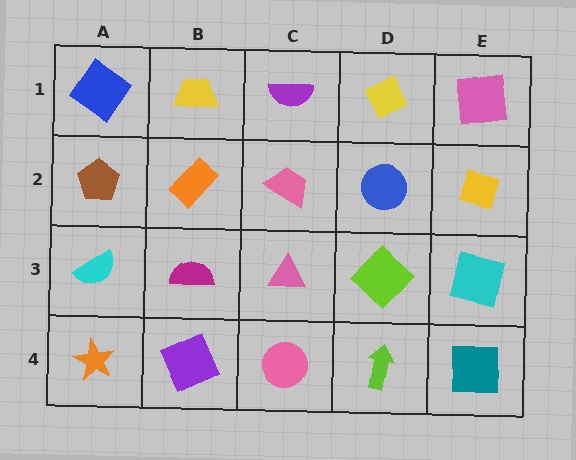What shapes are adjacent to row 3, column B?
An orange rectangle (row 2, column B), a purple square (row 4, column B), a cyan semicircle (row 3, column A), a pink triangle (row 3, column C).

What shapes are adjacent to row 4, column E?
A cyan square (row 3, column E), a lime arrow (row 4, column D).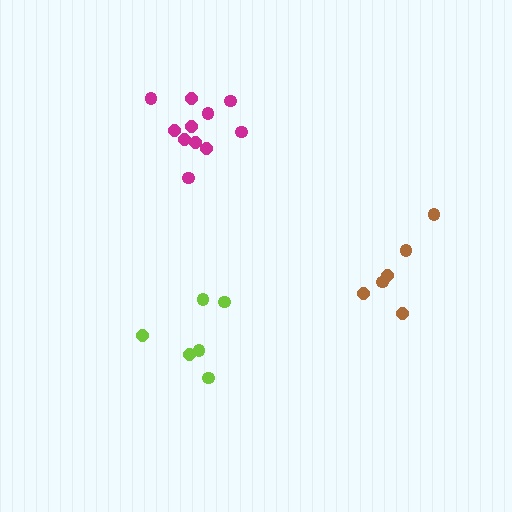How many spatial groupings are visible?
There are 3 spatial groupings.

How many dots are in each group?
Group 1: 6 dots, Group 2: 11 dots, Group 3: 6 dots (23 total).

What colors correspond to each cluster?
The clusters are colored: brown, magenta, lime.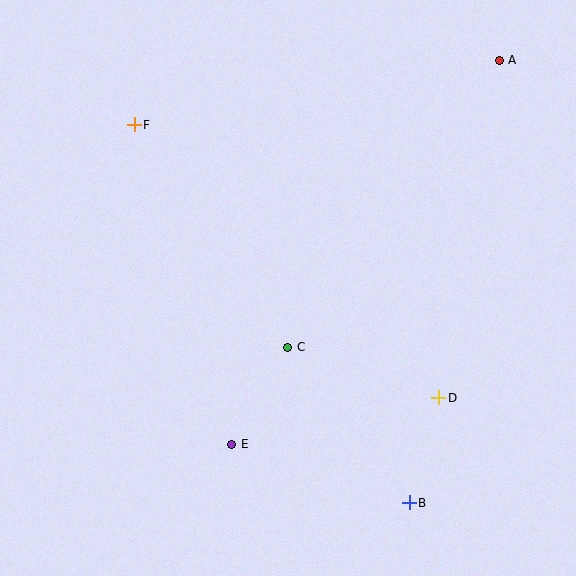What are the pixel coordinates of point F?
Point F is at (134, 125).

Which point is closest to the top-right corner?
Point A is closest to the top-right corner.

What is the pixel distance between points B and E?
The distance between B and E is 187 pixels.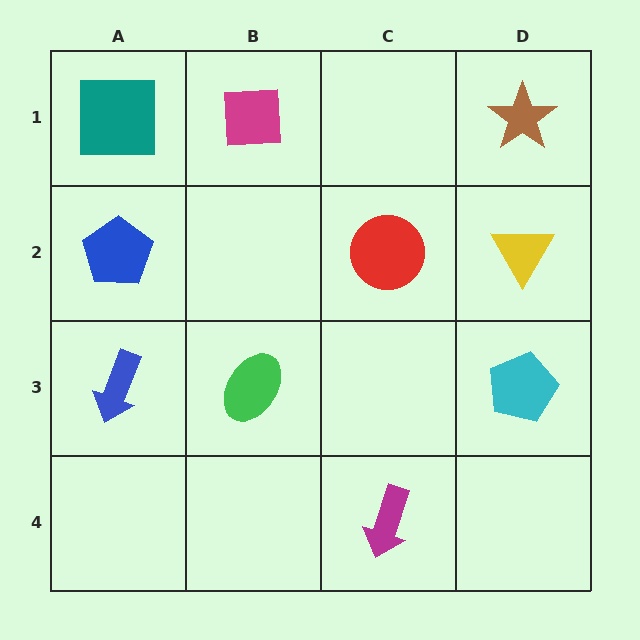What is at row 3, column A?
A blue arrow.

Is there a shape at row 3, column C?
No, that cell is empty.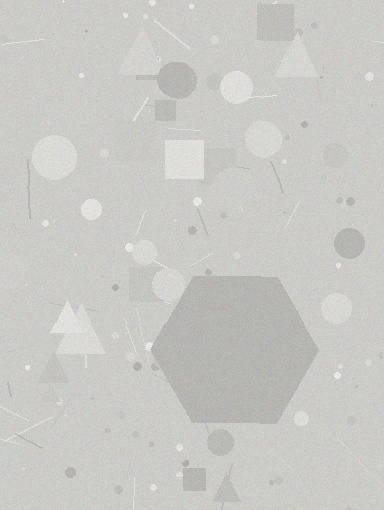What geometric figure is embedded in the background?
A hexagon is embedded in the background.